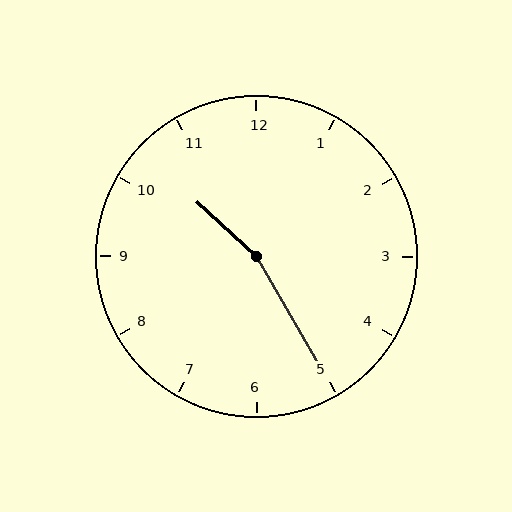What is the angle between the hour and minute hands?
Approximately 162 degrees.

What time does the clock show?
10:25.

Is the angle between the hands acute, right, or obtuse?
It is obtuse.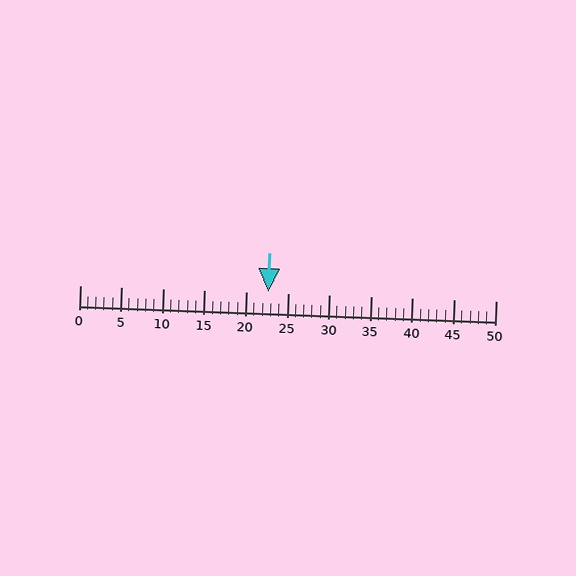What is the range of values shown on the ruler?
The ruler shows values from 0 to 50.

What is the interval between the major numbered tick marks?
The major tick marks are spaced 5 units apart.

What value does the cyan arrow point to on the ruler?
The cyan arrow points to approximately 23.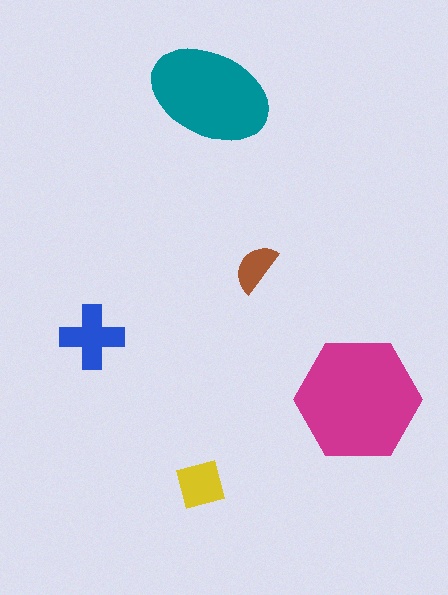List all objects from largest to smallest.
The magenta hexagon, the teal ellipse, the blue cross, the yellow square, the brown semicircle.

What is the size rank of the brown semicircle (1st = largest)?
5th.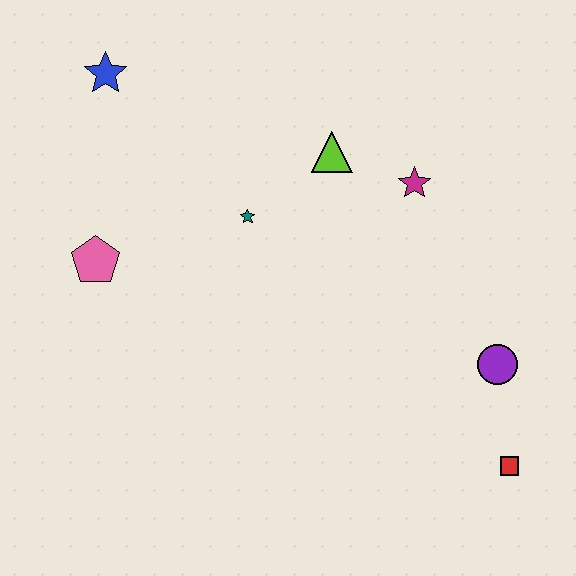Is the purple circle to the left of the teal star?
No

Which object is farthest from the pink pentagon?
The red square is farthest from the pink pentagon.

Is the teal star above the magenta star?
No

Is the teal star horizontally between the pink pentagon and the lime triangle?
Yes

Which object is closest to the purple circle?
The red square is closest to the purple circle.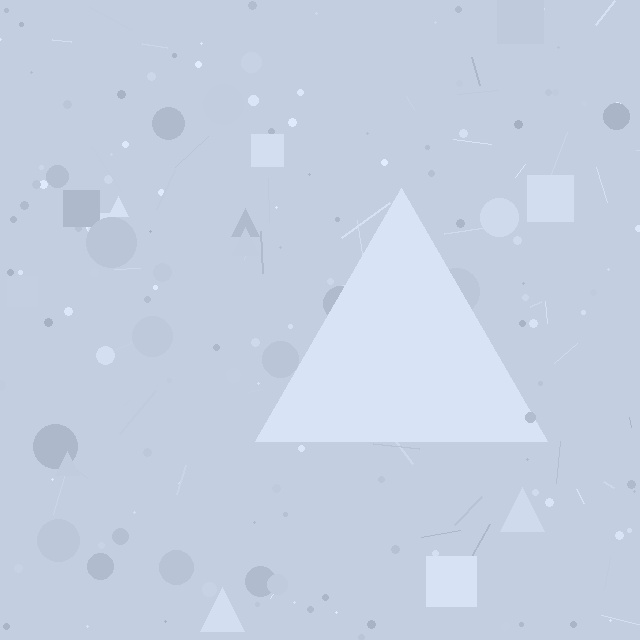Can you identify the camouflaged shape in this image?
The camouflaged shape is a triangle.